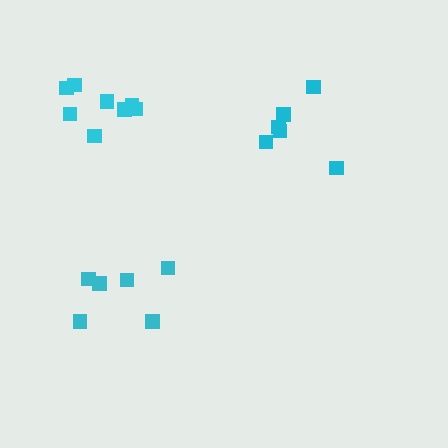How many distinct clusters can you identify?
There are 3 distinct clusters.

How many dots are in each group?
Group 1: 6 dots, Group 2: 8 dots, Group 3: 6 dots (20 total).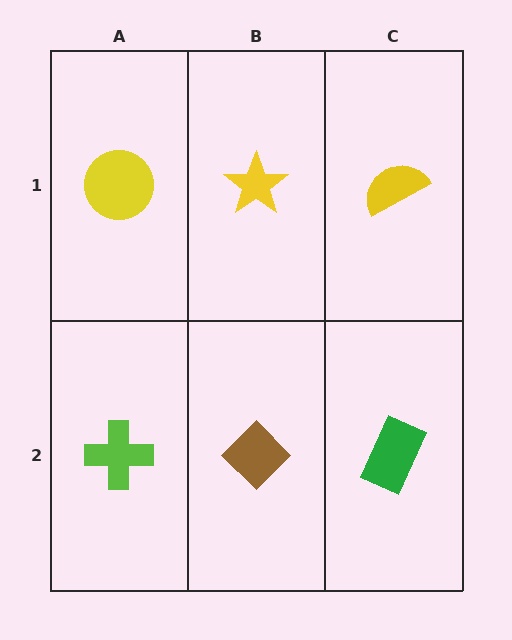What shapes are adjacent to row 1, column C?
A green rectangle (row 2, column C), a yellow star (row 1, column B).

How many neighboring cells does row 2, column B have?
3.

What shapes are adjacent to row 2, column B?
A yellow star (row 1, column B), a lime cross (row 2, column A), a green rectangle (row 2, column C).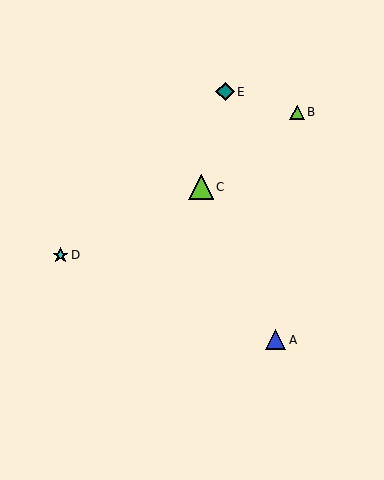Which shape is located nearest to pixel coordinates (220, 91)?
The teal diamond (labeled E) at (225, 92) is nearest to that location.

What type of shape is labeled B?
Shape B is a lime triangle.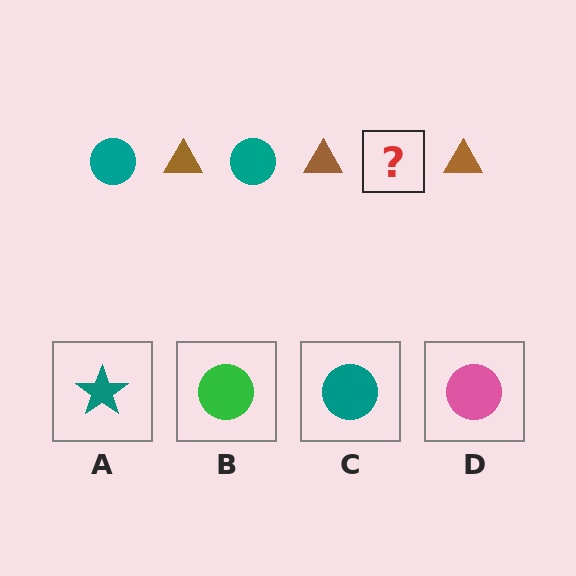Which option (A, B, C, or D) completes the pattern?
C.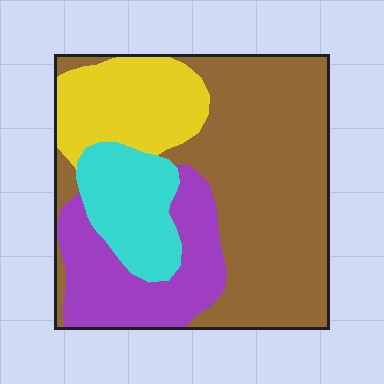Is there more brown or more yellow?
Brown.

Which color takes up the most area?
Brown, at roughly 50%.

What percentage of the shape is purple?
Purple covers 20% of the shape.